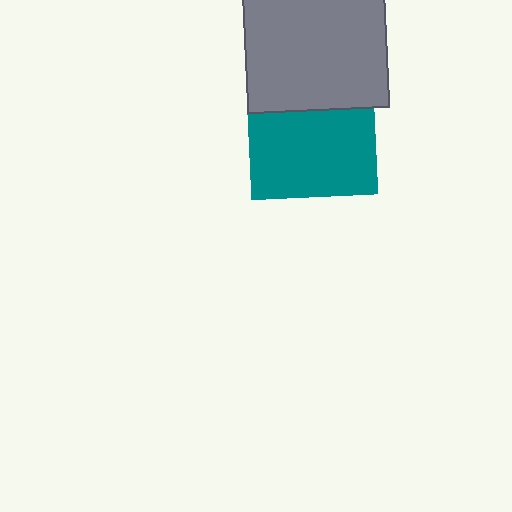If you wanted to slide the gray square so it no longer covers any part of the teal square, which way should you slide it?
Slide it up — that is the most direct way to separate the two shapes.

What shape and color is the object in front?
The object in front is a gray square.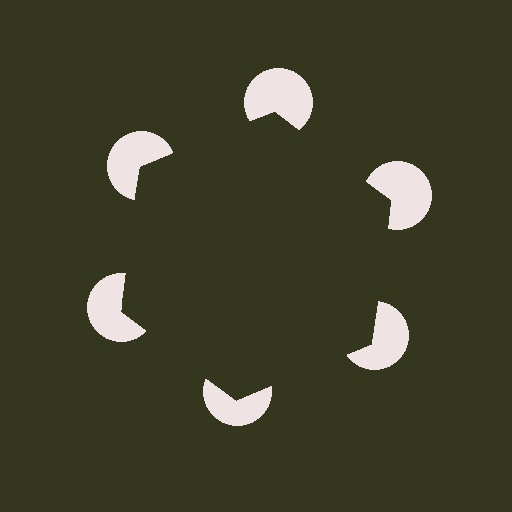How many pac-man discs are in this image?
There are 6 — one at each vertex of the illusory hexagon.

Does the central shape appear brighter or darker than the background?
It typically appears slightly darker than the background, even though no actual brightness change is drawn.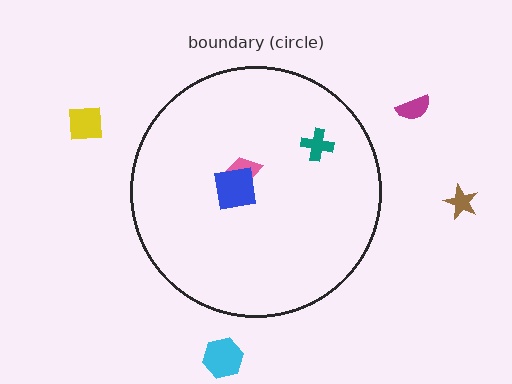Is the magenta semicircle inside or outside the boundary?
Outside.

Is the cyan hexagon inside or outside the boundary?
Outside.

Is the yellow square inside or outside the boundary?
Outside.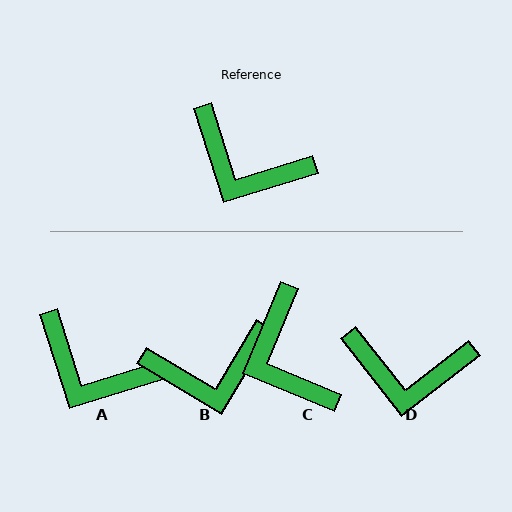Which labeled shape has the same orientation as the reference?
A.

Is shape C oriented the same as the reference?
No, it is off by about 40 degrees.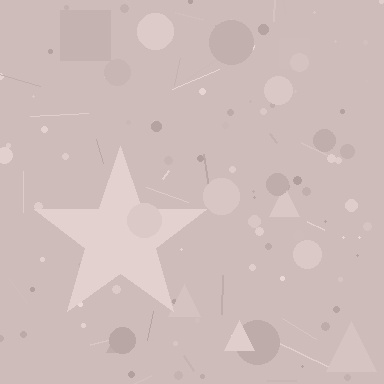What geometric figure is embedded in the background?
A star is embedded in the background.